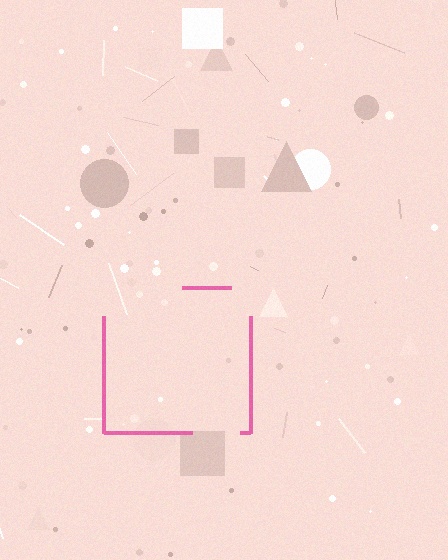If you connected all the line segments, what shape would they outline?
They would outline a square.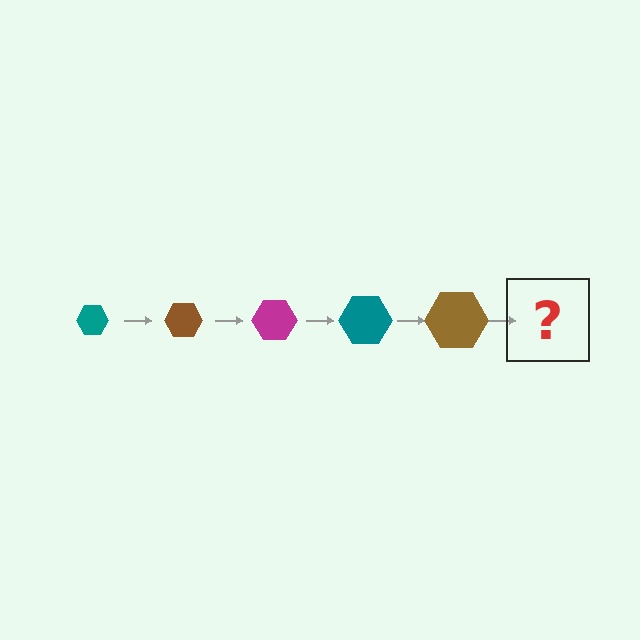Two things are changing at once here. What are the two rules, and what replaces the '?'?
The two rules are that the hexagon grows larger each step and the color cycles through teal, brown, and magenta. The '?' should be a magenta hexagon, larger than the previous one.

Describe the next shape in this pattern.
It should be a magenta hexagon, larger than the previous one.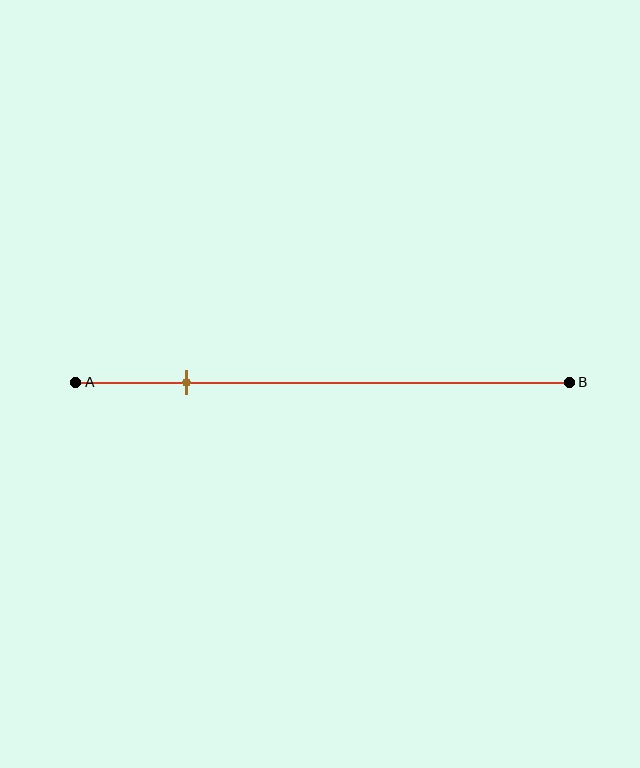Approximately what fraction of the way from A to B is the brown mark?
The brown mark is approximately 25% of the way from A to B.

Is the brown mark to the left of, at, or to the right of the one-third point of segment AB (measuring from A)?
The brown mark is to the left of the one-third point of segment AB.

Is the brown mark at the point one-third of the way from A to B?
No, the mark is at about 25% from A, not at the 33% one-third point.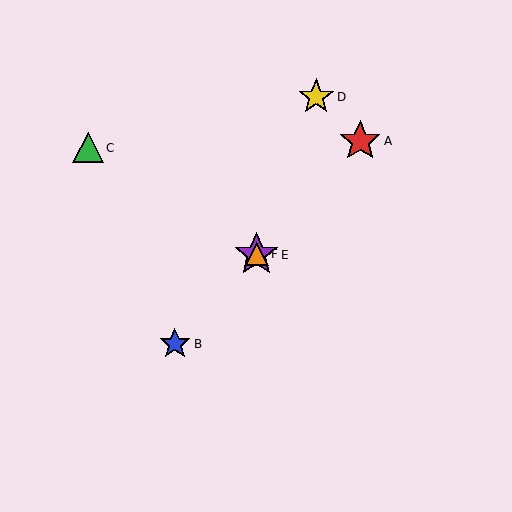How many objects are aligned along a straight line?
4 objects (A, B, E, F) are aligned along a straight line.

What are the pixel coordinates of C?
Object C is at (88, 148).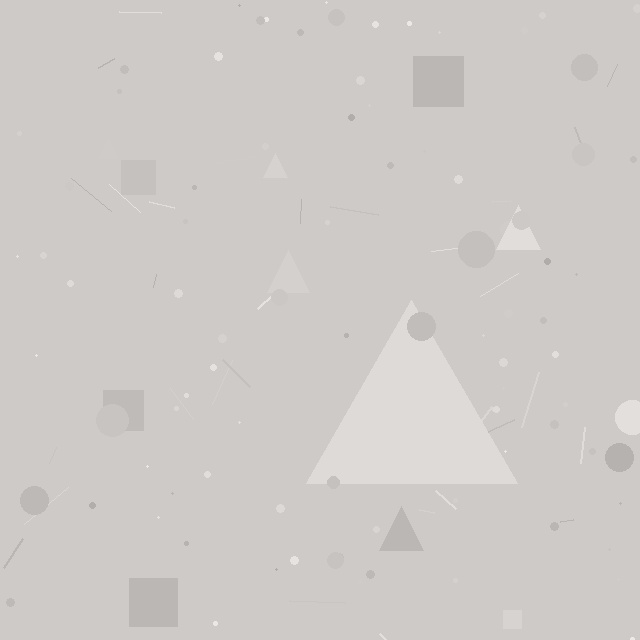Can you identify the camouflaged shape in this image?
The camouflaged shape is a triangle.